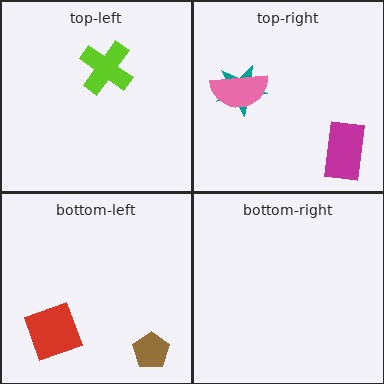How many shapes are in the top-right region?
3.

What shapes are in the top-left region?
The lime cross.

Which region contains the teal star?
The top-right region.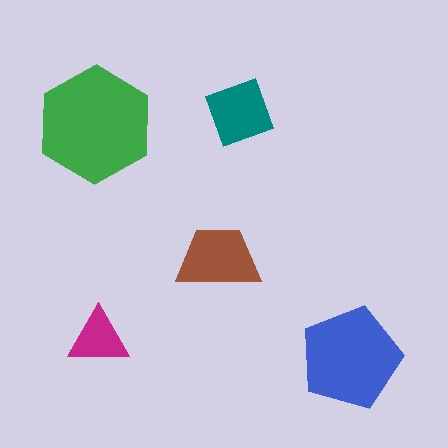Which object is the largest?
The green hexagon.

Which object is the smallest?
The magenta triangle.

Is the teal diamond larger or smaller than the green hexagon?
Smaller.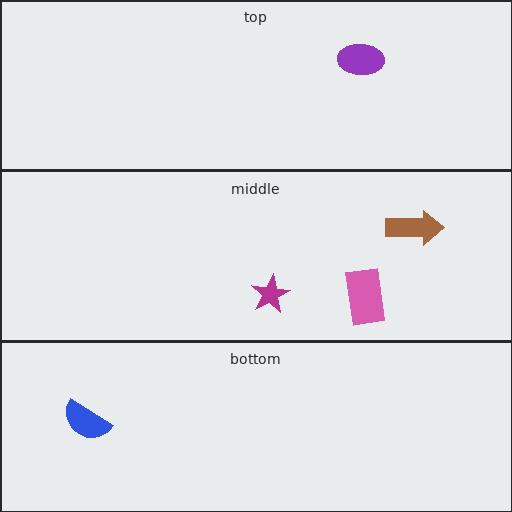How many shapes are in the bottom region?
1.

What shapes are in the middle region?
The pink rectangle, the magenta star, the brown arrow.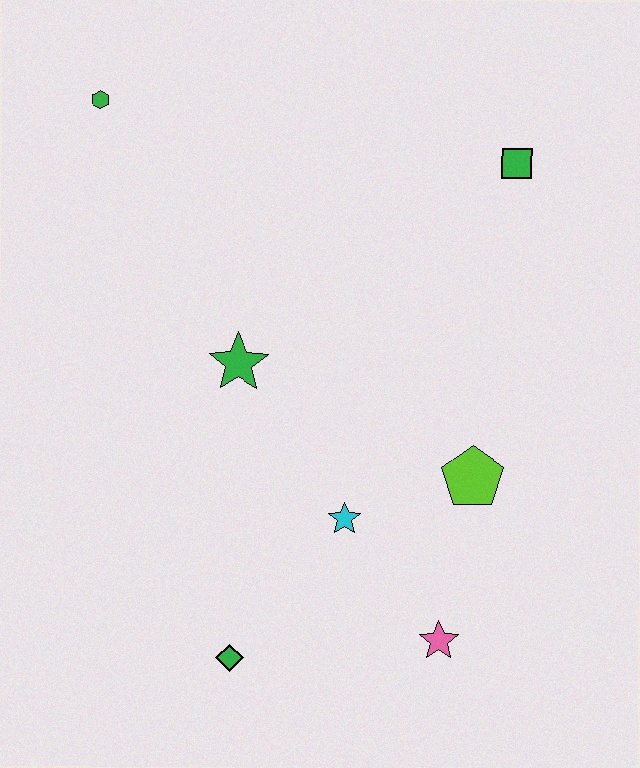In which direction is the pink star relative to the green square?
The pink star is below the green square.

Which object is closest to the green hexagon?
The green star is closest to the green hexagon.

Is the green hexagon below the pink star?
No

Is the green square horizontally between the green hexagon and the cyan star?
No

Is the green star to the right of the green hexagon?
Yes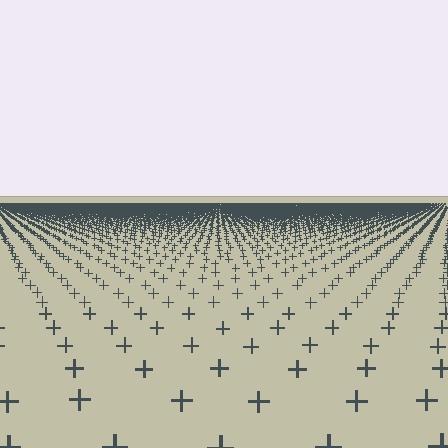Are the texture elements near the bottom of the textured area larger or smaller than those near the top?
Larger. Near the bottom, elements are closer to the viewer and appear at a bigger on-screen size.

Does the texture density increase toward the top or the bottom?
Density increases toward the top.